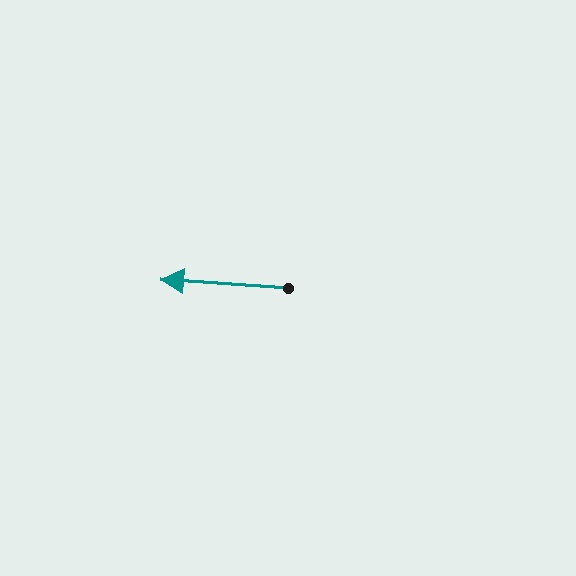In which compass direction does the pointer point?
West.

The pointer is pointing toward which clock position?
Roughly 9 o'clock.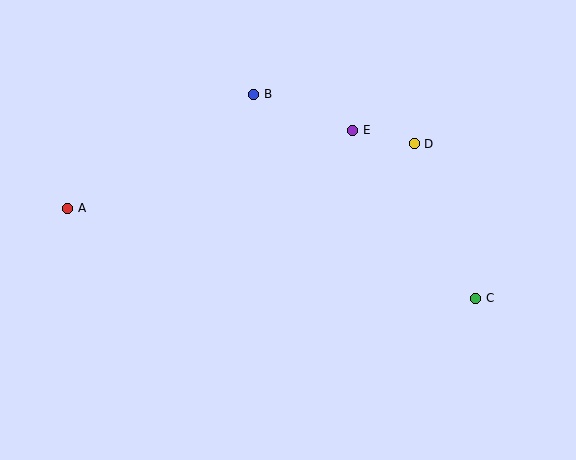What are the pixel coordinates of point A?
Point A is at (68, 208).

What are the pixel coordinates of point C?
Point C is at (476, 298).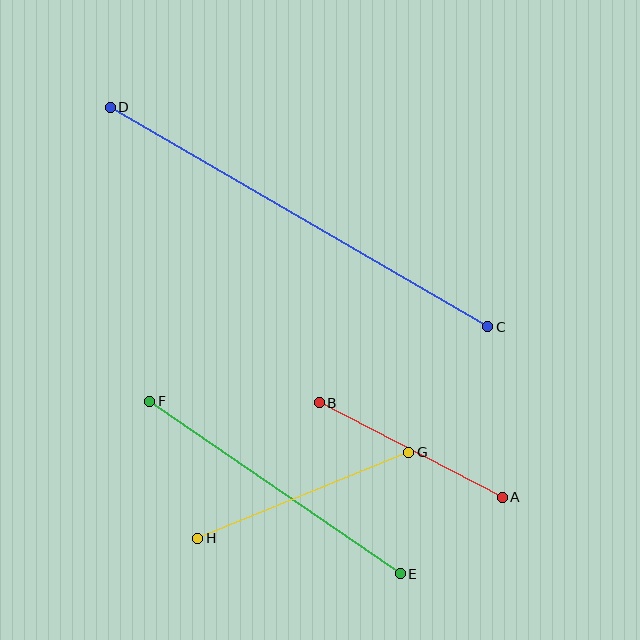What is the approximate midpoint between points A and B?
The midpoint is at approximately (411, 450) pixels.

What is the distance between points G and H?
The distance is approximately 228 pixels.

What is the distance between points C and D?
The distance is approximately 437 pixels.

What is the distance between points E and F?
The distance is approximately 304 pixels.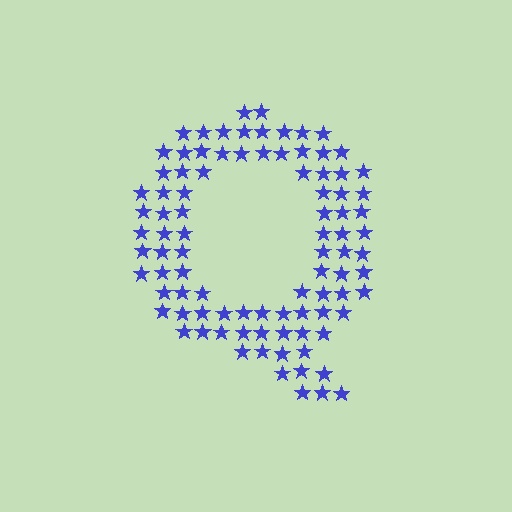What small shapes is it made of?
It is made of small stars.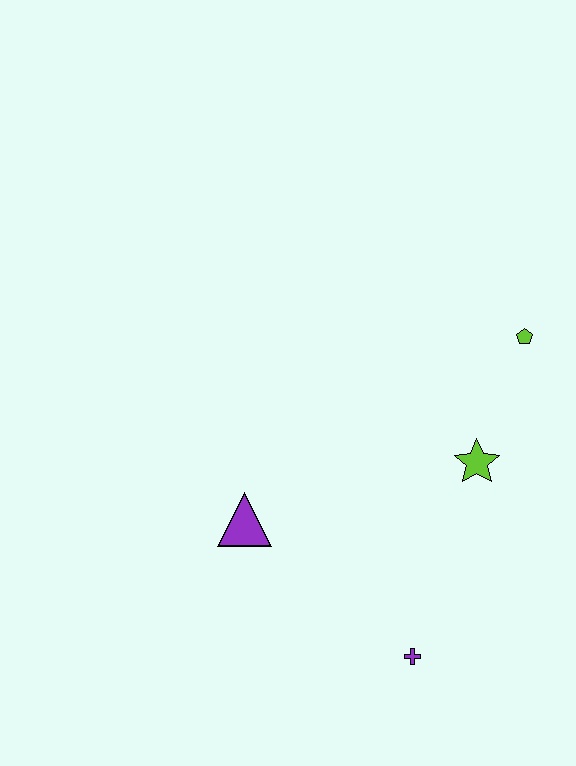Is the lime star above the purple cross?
Yes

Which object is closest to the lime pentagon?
The lime star is closest to the lime pentagon.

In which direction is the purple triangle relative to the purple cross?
The purple triangle is to the left of the purple cross.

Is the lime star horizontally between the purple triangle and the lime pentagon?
Yes